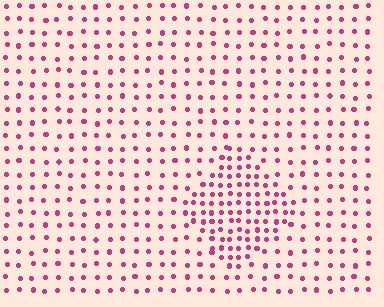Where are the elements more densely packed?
The elements are more densely packed inside the diamond boundary.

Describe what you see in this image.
The image contains small magenta elements arranged at two different densities. A diamond-shaped region is visible where the elements are more densely packed than the surrounding area.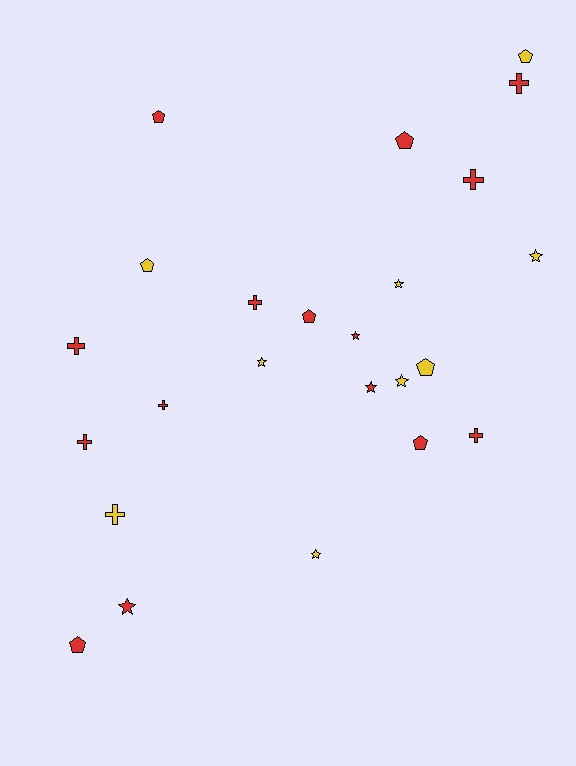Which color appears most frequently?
Red, with 15 objects.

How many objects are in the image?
There are 24 objects.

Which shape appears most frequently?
Cross, with 8 objects.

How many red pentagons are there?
There are 5 red pentagons.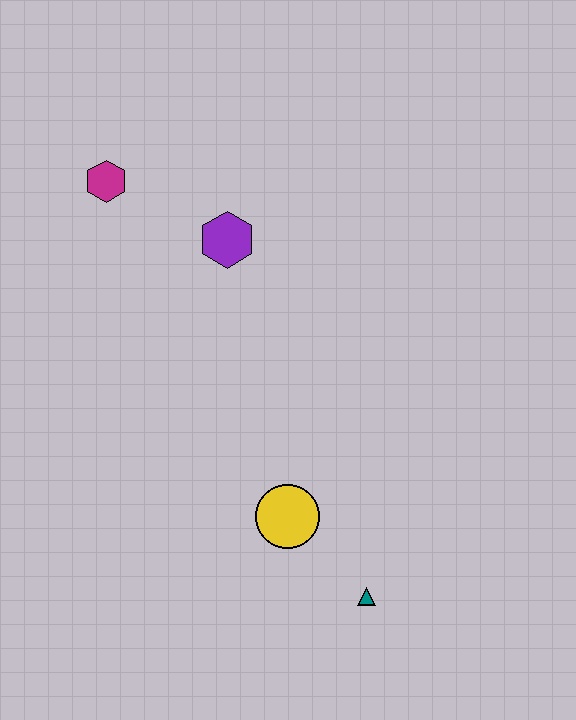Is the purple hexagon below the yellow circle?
No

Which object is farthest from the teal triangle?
The magenta hexagon is farthest from the teal triangle.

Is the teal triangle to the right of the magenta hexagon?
Yes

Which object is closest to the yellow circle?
The teal triangle is closest to the yellow circle.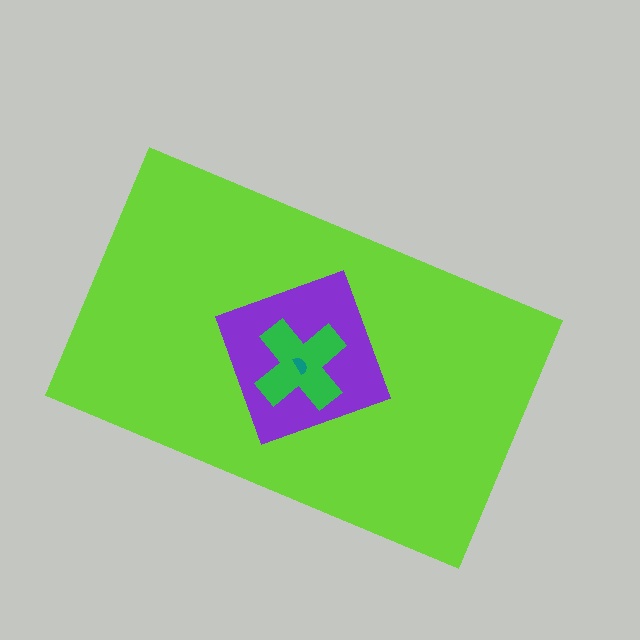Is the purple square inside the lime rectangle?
Yes.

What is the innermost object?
The teal semicircle.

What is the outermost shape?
The lime rectangle.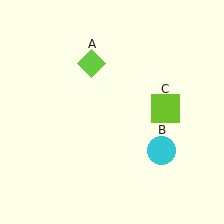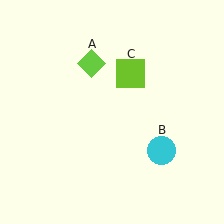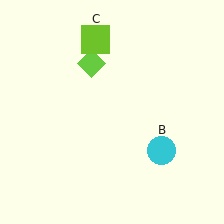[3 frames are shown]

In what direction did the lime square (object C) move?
The lime square (object C) moved up and to the left.